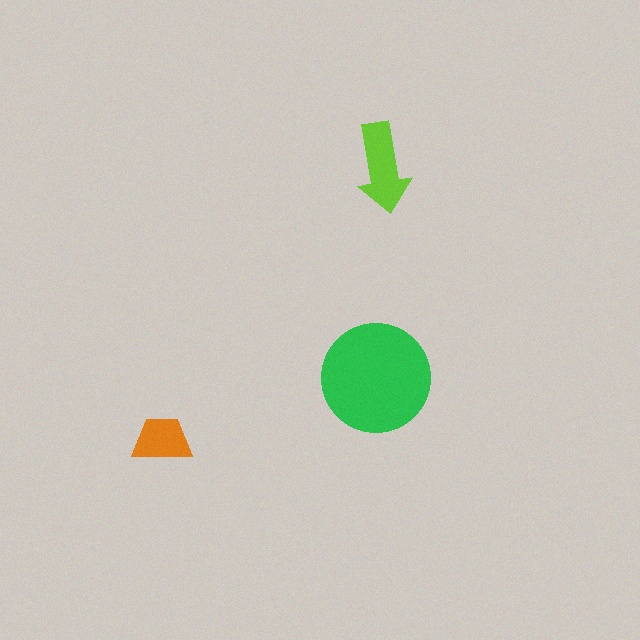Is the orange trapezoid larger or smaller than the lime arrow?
Smaller.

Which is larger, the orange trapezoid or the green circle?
The green circle.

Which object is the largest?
The green circle.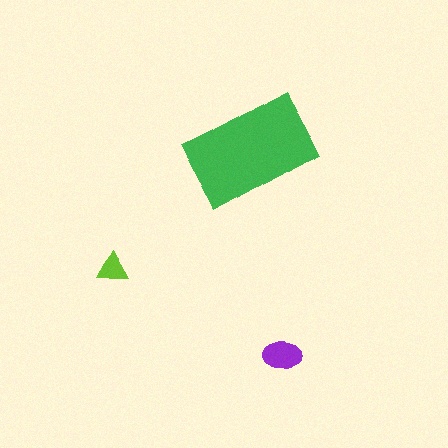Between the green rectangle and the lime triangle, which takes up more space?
The green rectangle.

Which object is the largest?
The green rectangle.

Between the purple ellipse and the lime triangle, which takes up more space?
The purple ellipse.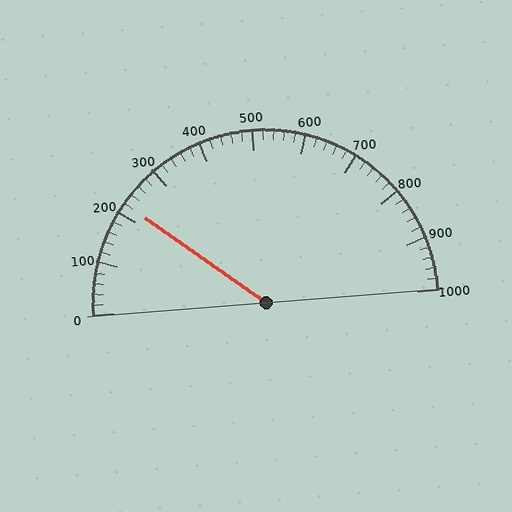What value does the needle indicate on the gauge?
The needle indicates approximately 220.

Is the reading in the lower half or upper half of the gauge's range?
The reading is in the lower half of the range (0 to 1000).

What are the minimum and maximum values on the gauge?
The gauge ranges from 0 to 1000.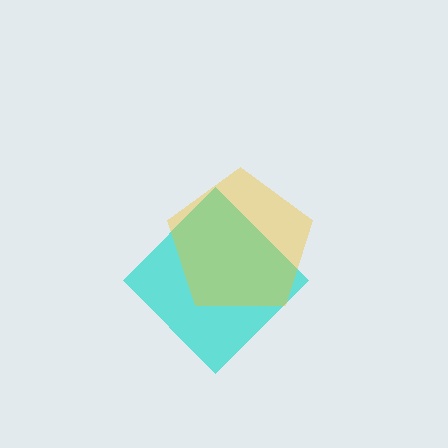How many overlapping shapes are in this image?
There are 2 overlapping shapes in the image.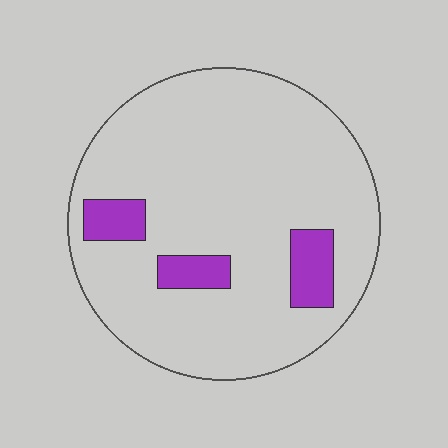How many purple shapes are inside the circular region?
3.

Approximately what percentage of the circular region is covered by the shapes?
Approximately 10%.